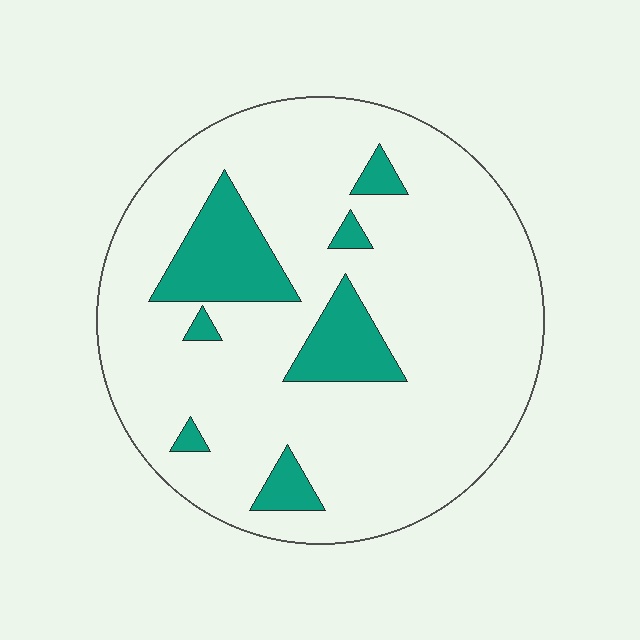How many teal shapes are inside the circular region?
7.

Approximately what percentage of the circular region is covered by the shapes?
Approximately 15%.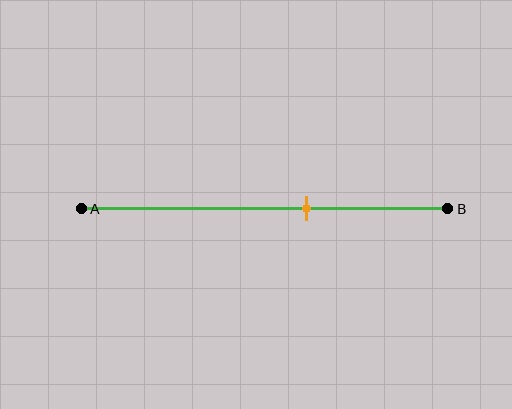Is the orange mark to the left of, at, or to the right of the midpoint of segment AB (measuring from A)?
The orange mark is to the right of the midpoint of segment AB.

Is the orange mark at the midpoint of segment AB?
No, the mark is at about 60% from A, not at the 50% midpoint.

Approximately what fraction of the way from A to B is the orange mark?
The orange mark is approximately 60% of the way from A to B.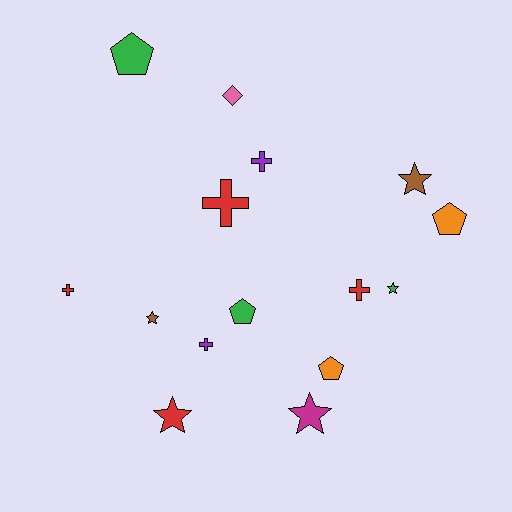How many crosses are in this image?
There are 5 crosses.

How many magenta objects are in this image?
There is 1 magenta object.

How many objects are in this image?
There are 15 objects.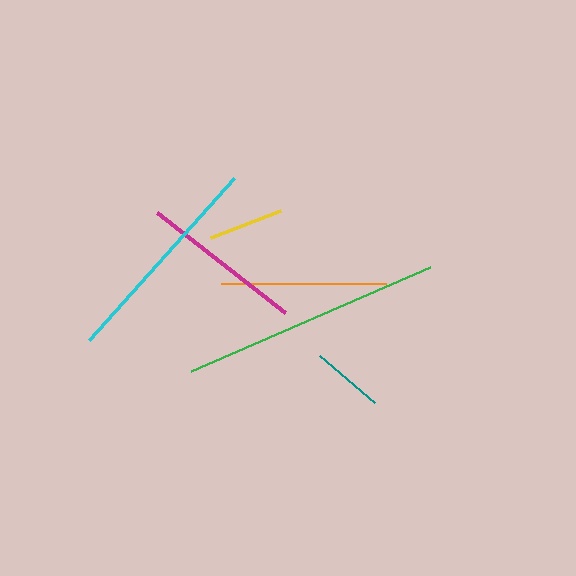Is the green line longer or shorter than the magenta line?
The green line is longer than the magenta line.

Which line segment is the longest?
The green line is the longest at approximately 261 pixels.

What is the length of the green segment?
The green segment is approximately 261 pixels long.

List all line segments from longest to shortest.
From longest to shortest: green, cyan, orange, magenta, yellow, teal.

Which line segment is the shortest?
The teal line is the shortest at approximately 73 pixels.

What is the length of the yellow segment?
The yellow segment is approximately 75 pixels long.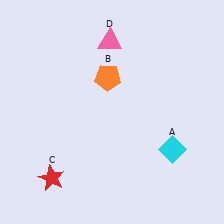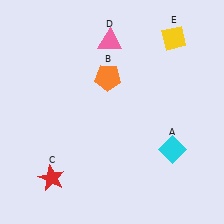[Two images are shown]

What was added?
A yellow diamond (E) was added in Image 2.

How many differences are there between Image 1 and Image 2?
There is 1 difference between the two images.